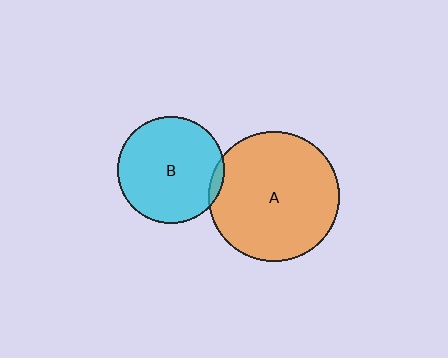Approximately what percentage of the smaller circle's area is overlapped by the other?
Approximately 5%.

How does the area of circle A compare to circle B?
Approximately 1.5 times.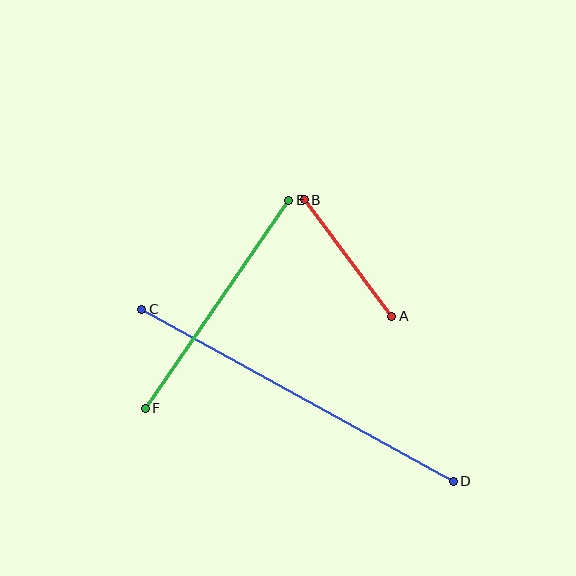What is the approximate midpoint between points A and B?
The midpoint is at approximately (348, 258) pixels.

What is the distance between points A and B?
The distance is approximately 145 pixels.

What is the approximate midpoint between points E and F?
The midpoint is at approximately (217, 304) pixels.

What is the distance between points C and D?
The distance is approximately 355 pixels.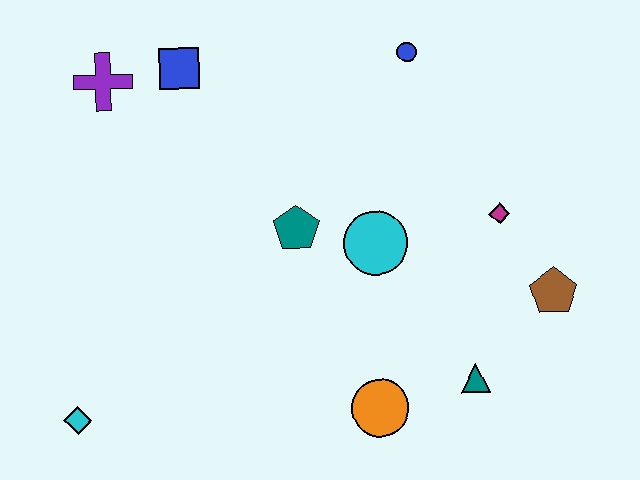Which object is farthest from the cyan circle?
The cyan diamond is farthest from the cyan circle.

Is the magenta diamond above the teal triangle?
Yes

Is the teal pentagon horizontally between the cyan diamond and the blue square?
No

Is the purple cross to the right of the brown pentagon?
No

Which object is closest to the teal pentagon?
The cyan circle is closest to the teal pentagon.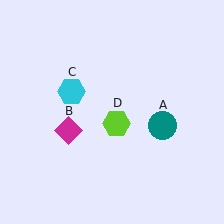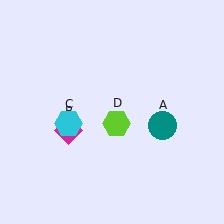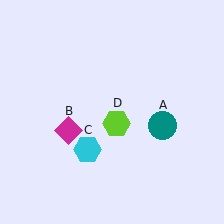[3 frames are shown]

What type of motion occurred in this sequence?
The cyan hexagon (object C) rotated counterclockwise around the center of the scene.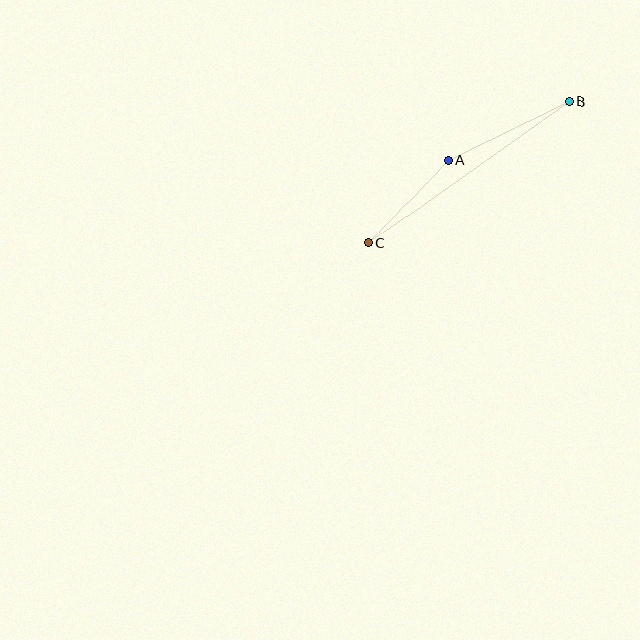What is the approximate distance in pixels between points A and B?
The distance between A and B is approximately 135 pixels.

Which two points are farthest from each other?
Points B and C are farthest from each other.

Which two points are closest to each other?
Points A and C are closest to each other.